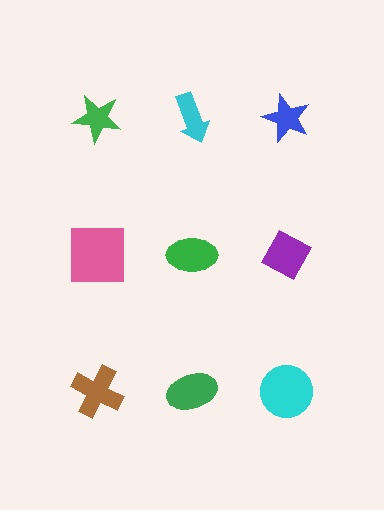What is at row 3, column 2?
A green ellipse.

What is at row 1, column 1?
A green star.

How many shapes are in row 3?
3 shapes.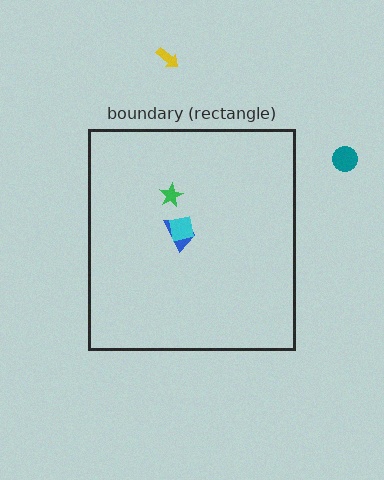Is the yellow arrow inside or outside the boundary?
Outside.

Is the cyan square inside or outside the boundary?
Inside.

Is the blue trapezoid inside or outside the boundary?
Inside.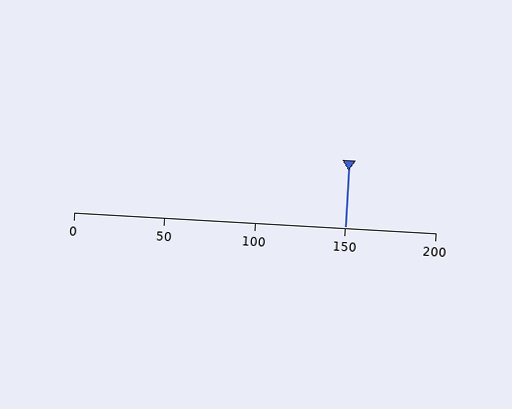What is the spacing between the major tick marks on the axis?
The major ticks are spaced 50 apart.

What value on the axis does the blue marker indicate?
The marker indicates approximately 150.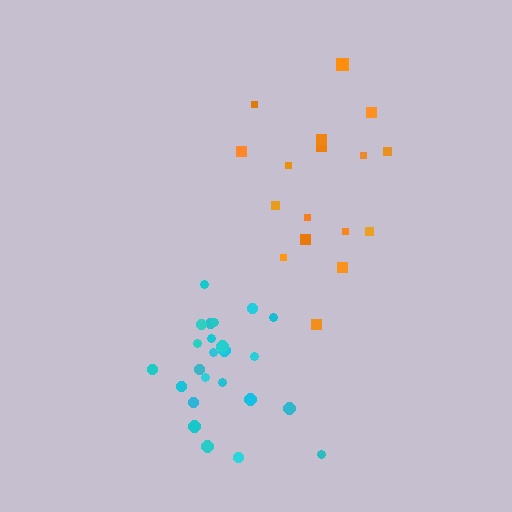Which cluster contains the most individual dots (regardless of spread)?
Cyan (24).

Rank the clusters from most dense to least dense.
cyan, orange.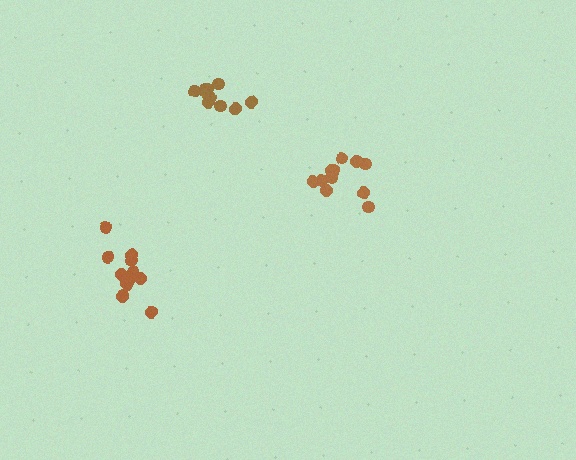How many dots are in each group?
Group 1: 10 dots, Group 2: 13 dots, Group 3: 11 dots (34 total).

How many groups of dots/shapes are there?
There are 3 groups.